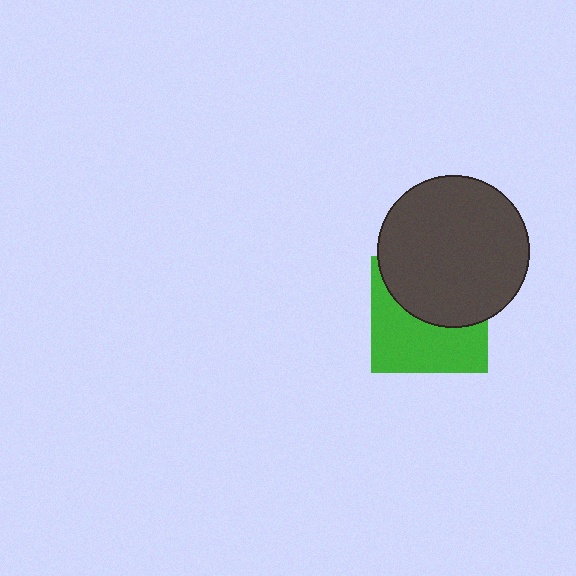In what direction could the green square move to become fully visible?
The green square could move down. That would shift it out from behind the dark gray circle entirely.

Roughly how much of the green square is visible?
About half of it is visible (roughly 51%).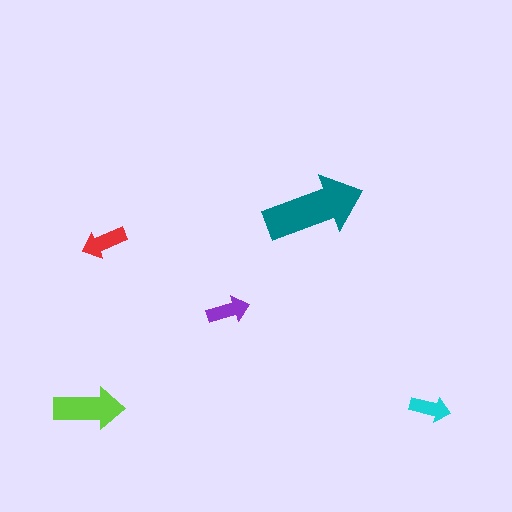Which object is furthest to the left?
The lime arrow is leftmost.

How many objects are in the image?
There are 5 objects in the image.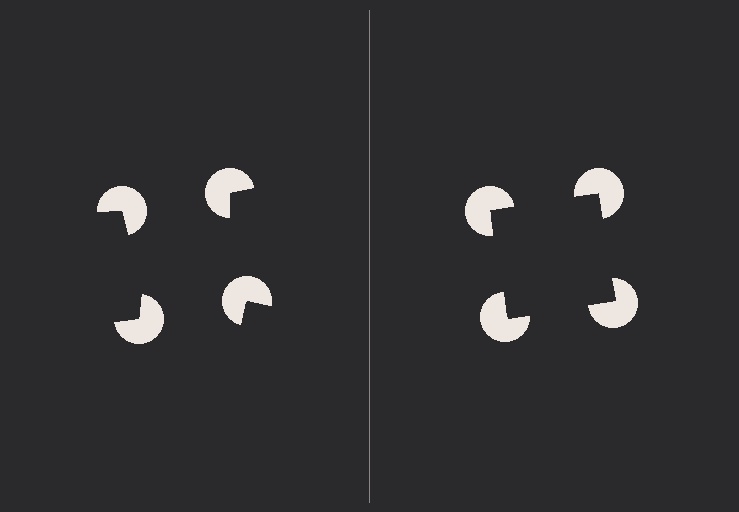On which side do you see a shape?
An illusory square appears on the right side. On the left side the wedge cuts are rotated, so no coherent shape forms.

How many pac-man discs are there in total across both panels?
8 — 4 on each side.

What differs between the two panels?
The pac-man discs are positioned identically on both sides; only the wedge orientations differ. On the right they align to a square; on the left they are misaligned.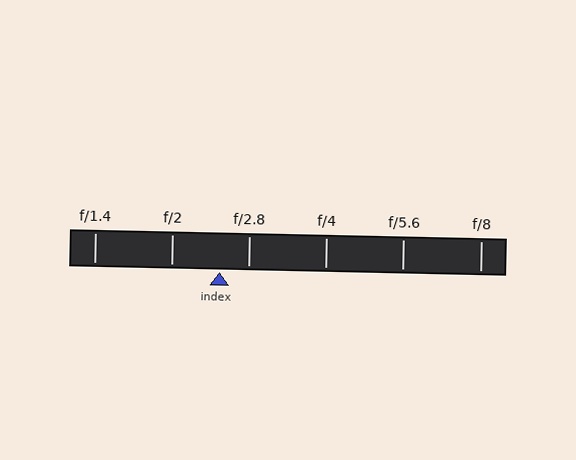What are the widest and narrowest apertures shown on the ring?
The widest aperture shown is f/1.4 and the narrowest is f/8.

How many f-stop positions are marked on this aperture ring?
There are 6 f-stop positions marked.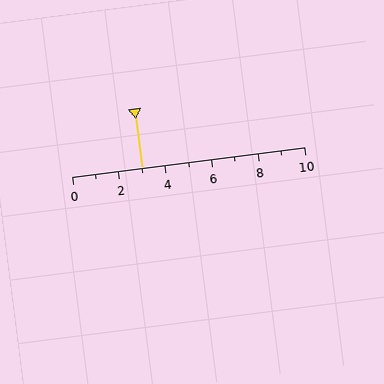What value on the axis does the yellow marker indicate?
The marker indicates approximately 3.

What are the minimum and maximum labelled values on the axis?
The axis runs from 0 to 10.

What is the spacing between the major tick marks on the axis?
The major ticks are spaced 2 apart.